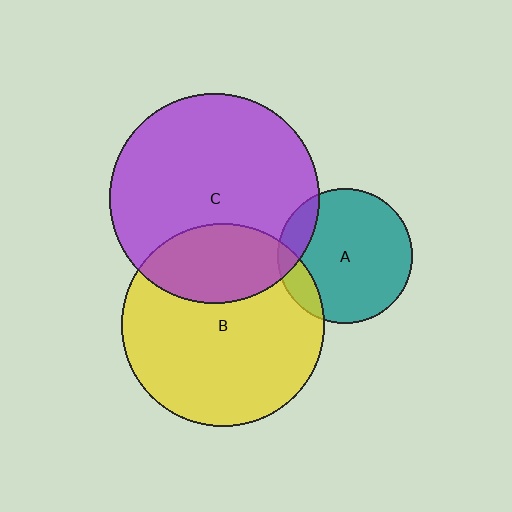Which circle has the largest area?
Circle C (purple).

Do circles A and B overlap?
Yes.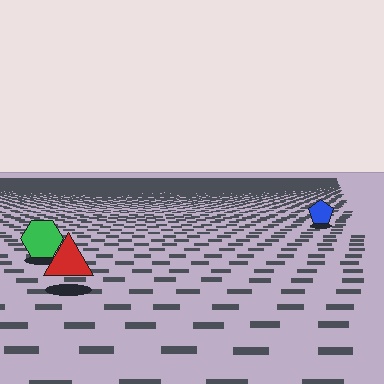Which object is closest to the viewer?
The red triangle is closest. The texture marks near it are larger and more spread out.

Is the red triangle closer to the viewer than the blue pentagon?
Yes. The red triangle is closer — you can tell from the texture gradient: the ground texture is coarser near it.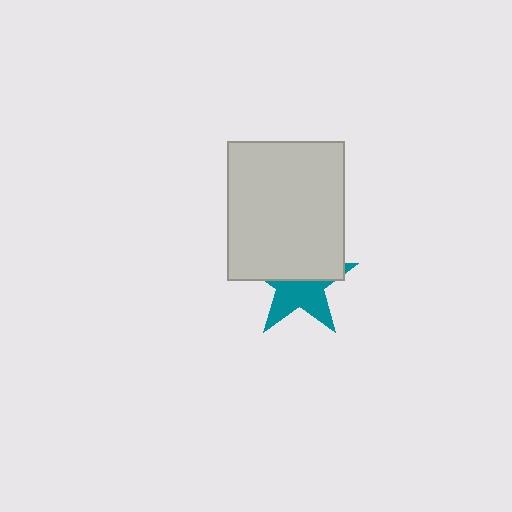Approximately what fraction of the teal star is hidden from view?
Roughly 51% of the teal star is hidden behind the light gray rectangle.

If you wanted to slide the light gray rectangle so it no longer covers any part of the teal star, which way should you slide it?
Slide it up — that is the most direct way to separate the two shapes.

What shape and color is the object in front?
The object in front is a light gray rectangle.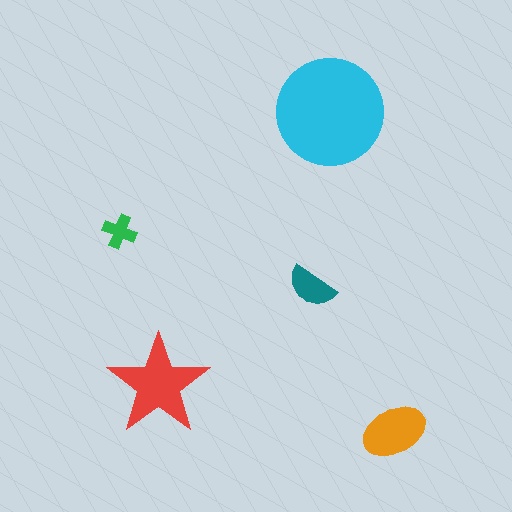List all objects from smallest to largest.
The green cross, the teal semicircle, the orange ellipse, the red star, the cyan circle.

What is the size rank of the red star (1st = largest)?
2nd.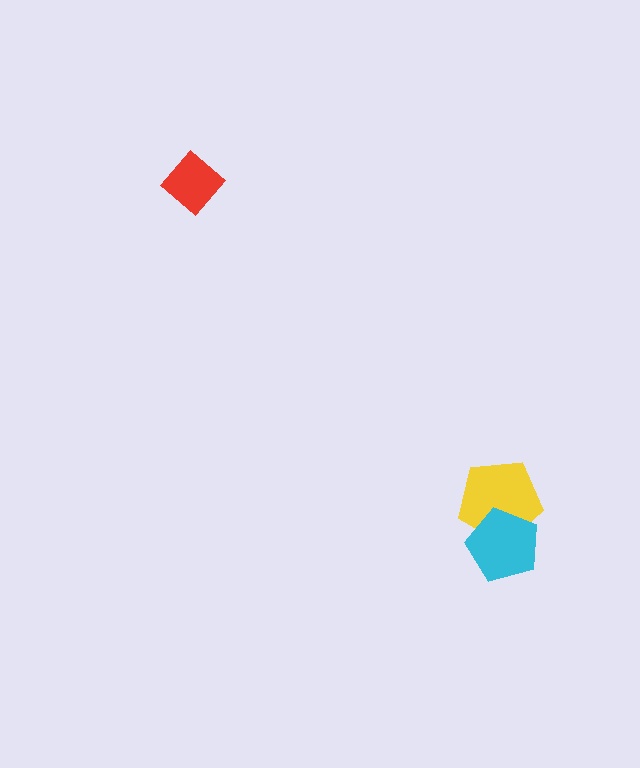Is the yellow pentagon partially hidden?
Yes, it is partially covered by another shape.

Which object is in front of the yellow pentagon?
The cyan pentagon is in front of the yellow pentagon.